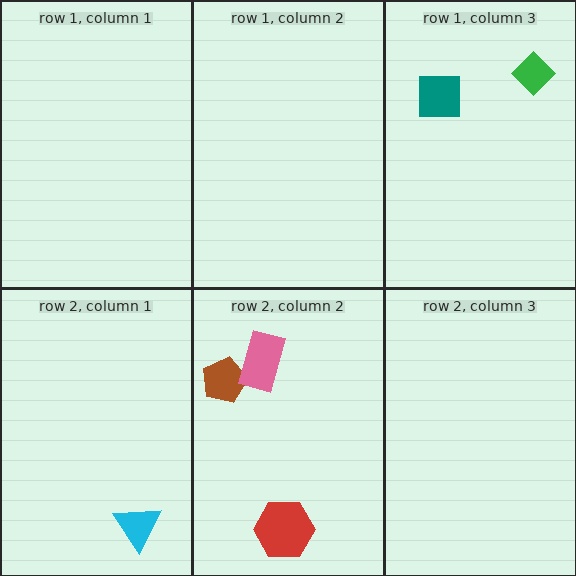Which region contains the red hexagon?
The row 2, column 2 region.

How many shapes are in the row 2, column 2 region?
3.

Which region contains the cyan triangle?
The row 2, column 1 region.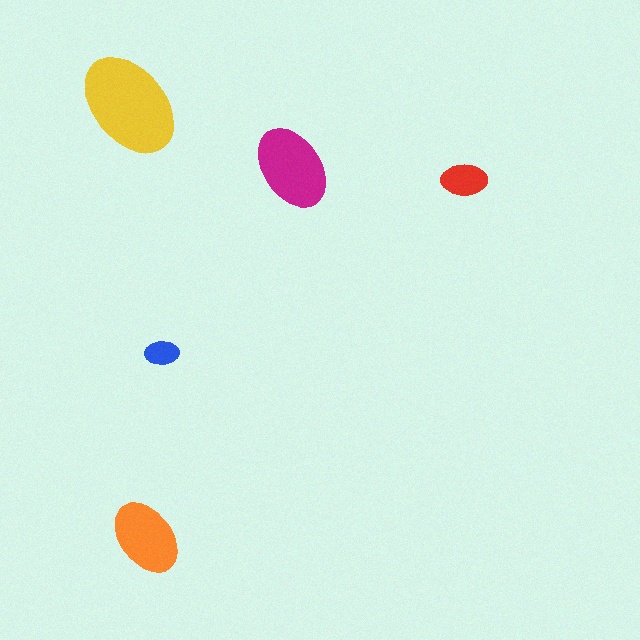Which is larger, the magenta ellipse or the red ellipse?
The magenta one.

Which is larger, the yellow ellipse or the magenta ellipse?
The yellow one.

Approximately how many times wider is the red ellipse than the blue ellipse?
About 1.5 times wider.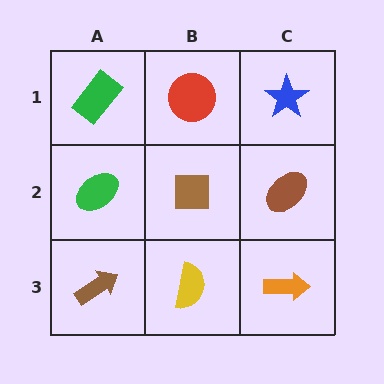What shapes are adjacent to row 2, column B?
A red circle (row 1, column B), a yellow semicircle (row 3, column B), a green ellipse (row 2, column A), a brown ellipse (row 2, column C).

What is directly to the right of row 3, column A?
A yellow semicircle.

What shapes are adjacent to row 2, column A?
A green rectangle (row 1, column A), a brown arrow (row 3, column A), a brown square (row 2, column B).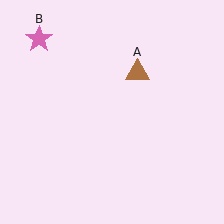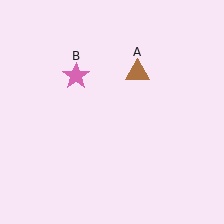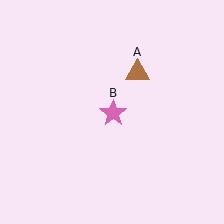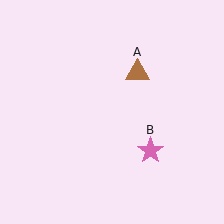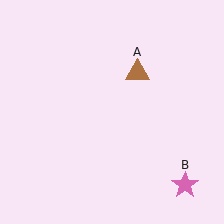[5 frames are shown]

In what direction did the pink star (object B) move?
The pink star (object B) moved down and to the right.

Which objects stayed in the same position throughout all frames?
Brown triangle (object A) remained stationary.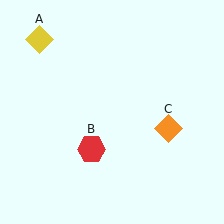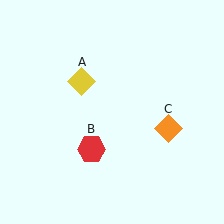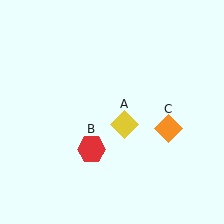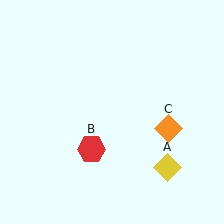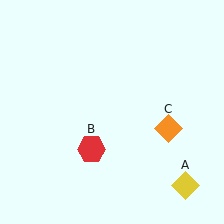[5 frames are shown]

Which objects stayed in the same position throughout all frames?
Red hexagon (object B) and orange diamond (object C) remained stationary.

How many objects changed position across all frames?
1 object changed position: yellow diamond (object A).